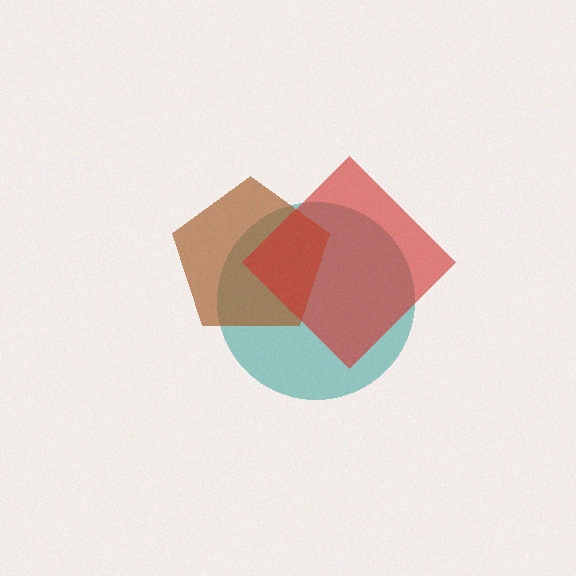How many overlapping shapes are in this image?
There are 3 overlapping shapes in the image.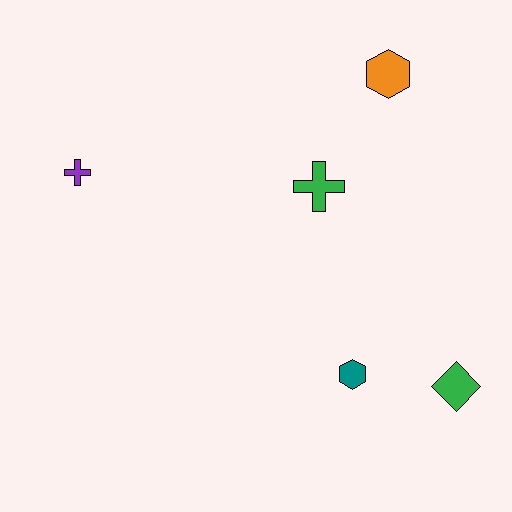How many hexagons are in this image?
There are 2 hexagons.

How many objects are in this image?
There are 5 objects.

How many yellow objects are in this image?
There are no yellow objects.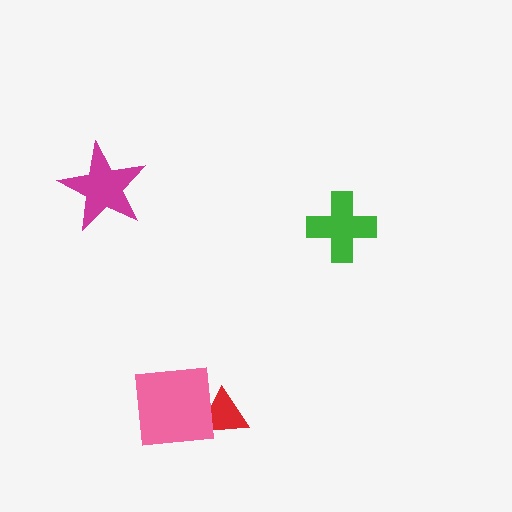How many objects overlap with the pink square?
1 object overlaps with the pink square.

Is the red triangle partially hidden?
Yes, it is partially covered by another shape.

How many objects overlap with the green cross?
0 objects overlap with the green cross.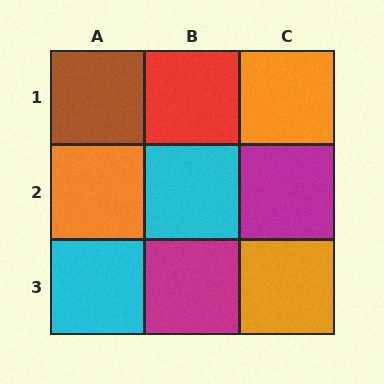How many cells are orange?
3 cells are orange.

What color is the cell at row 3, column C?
Orange.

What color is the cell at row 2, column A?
Orange.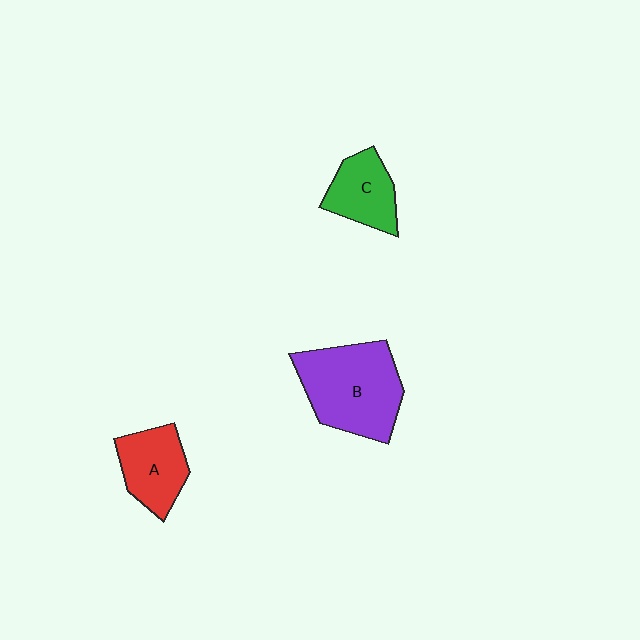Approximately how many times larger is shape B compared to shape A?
Approximately 1.7 times.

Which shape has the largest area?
Shape B (purple).